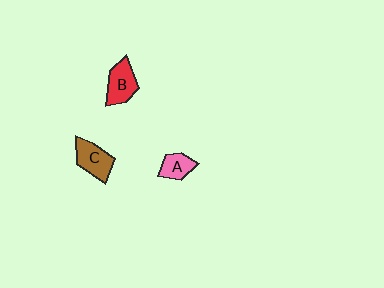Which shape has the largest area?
Shape B (red).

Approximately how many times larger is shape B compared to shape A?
Approximately 1.5 times.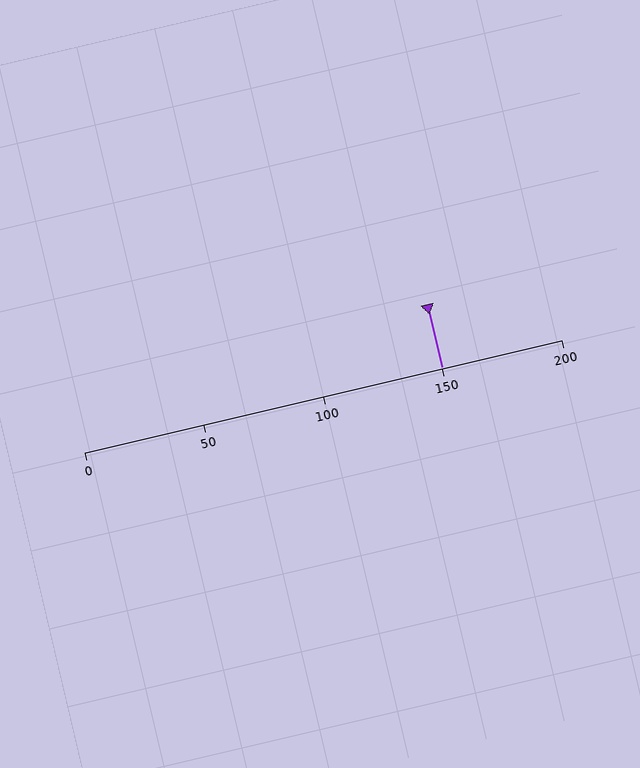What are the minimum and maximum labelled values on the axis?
The axis runs from 0 to 200.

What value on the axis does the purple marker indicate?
The marker indicates approximately 150.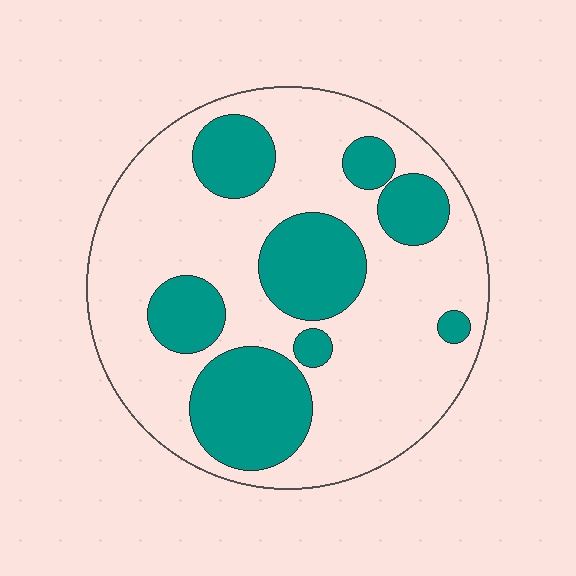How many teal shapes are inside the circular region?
8.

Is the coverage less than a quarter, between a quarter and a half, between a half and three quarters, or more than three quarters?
Between a quarter and a half.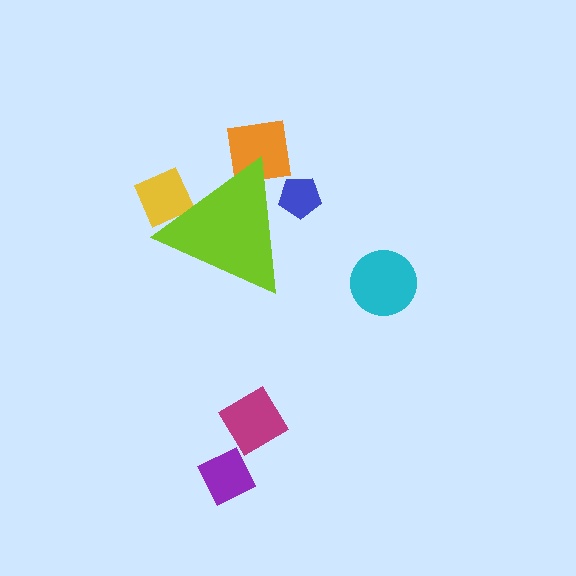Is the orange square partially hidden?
Yes, the orange square is partially hidden behind the lime triangle.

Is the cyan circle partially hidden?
No, the cyan circle is fully visible.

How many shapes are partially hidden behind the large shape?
3 shapes are partially hidden.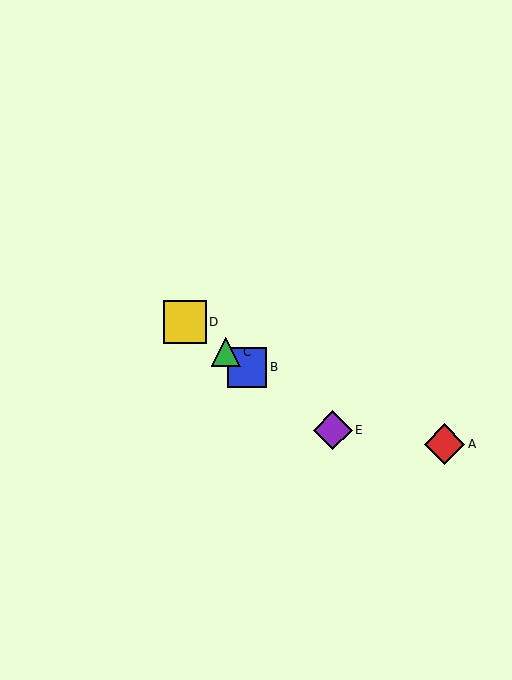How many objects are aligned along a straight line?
4 objects (B, C, D, E) are aligned along a straight line.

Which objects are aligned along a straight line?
Objects B, C, D, E are aligned along a straight line.